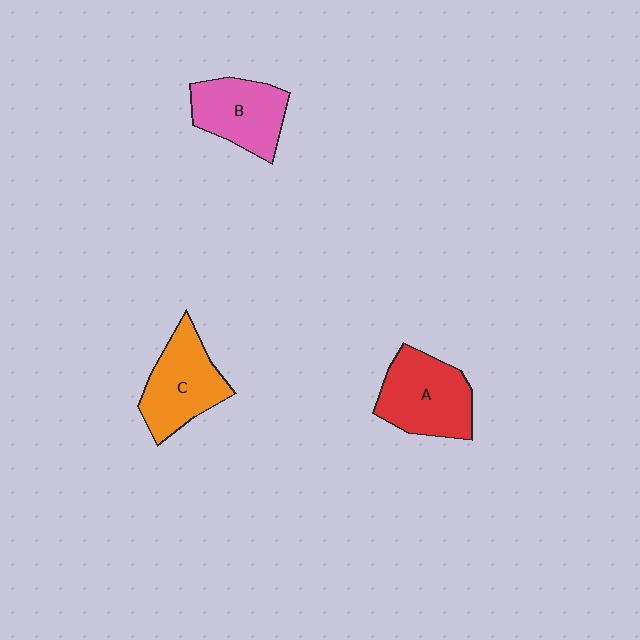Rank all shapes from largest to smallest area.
From largest to smallest: A (red), C (orange), B (pink).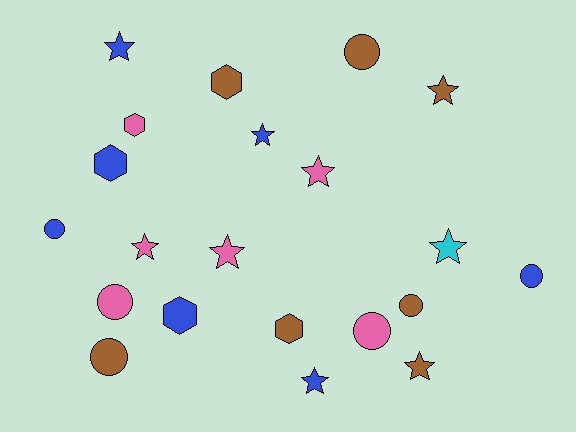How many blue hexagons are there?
There are 2 blue hexagons.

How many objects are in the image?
There are 21 objects.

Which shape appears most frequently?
Star, with 9 objects.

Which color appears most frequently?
Blue, with 7 objects.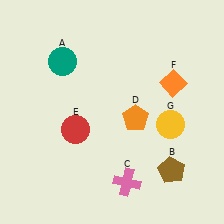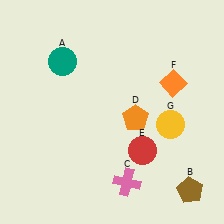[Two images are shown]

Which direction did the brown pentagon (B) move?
The brown pentagon (B) moved down.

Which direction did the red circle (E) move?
The red circle (E) moved right.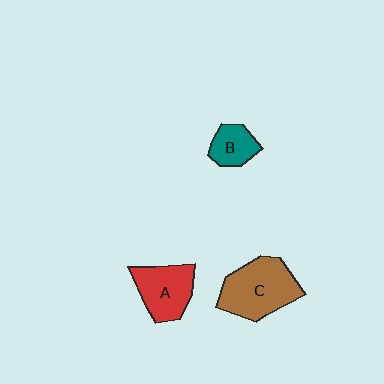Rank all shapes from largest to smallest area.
From largest to smallest: C (brown), A (red), B (teal).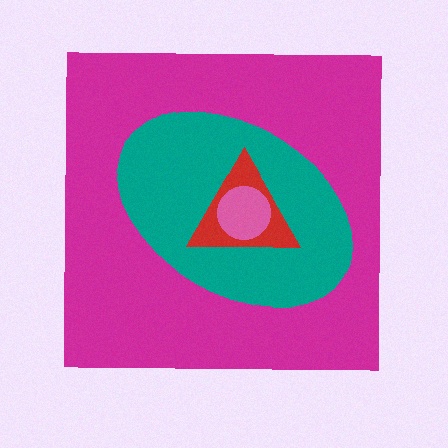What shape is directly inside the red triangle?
The pink circle.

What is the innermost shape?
The pink circle.